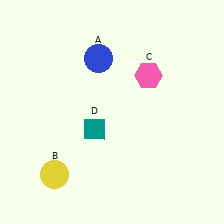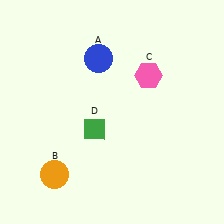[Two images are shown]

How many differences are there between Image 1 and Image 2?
There are 2 differences between the two images.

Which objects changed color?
B changed from yellow to orange. D changed from teal to green.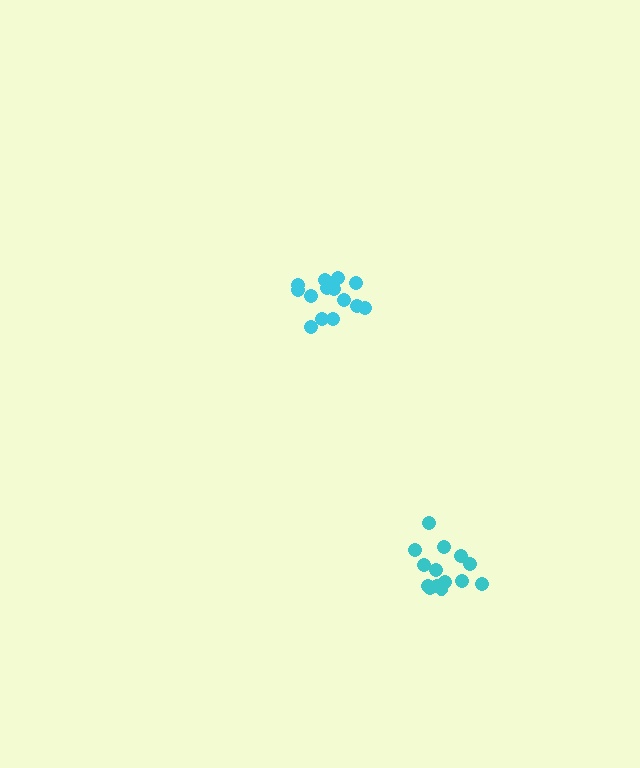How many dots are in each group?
Group 1: 14 dots, Group 2: 15 dots (29 total).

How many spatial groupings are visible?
There are 2 spatial groupings.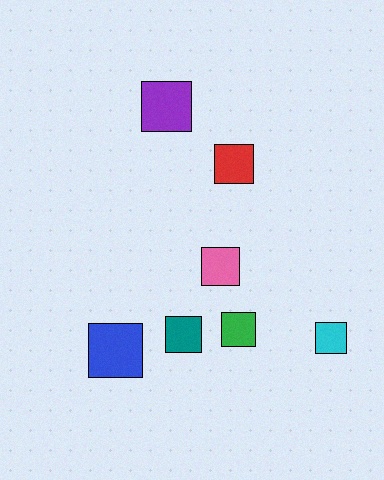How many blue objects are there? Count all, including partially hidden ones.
There is 1 blue object.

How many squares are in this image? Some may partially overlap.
There are 7 squares.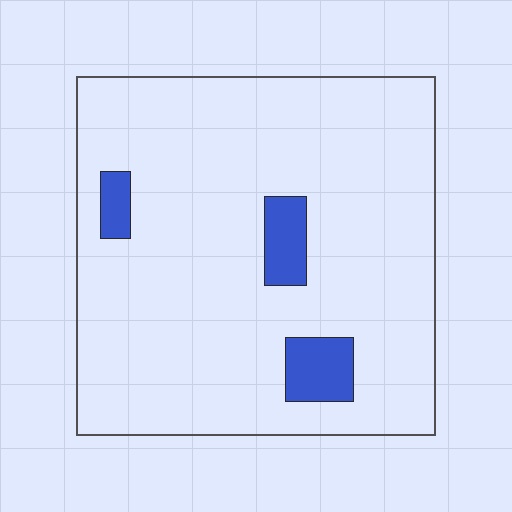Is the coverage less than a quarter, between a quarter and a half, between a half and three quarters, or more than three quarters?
Less than a quarter.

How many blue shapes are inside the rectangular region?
3.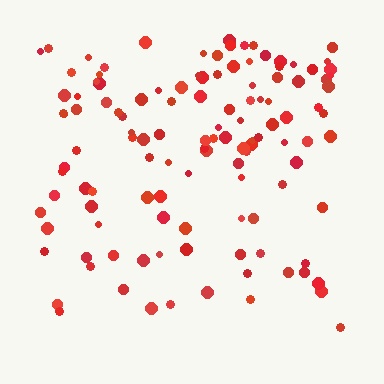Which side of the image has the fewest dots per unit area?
The bottom.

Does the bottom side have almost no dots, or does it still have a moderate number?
Still a moderate number, just noticeably fewer than the top.